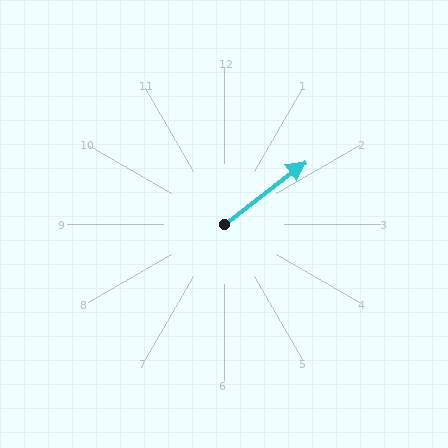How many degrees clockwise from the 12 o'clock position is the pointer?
Approximately 52 degrees.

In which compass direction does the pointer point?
Northeast.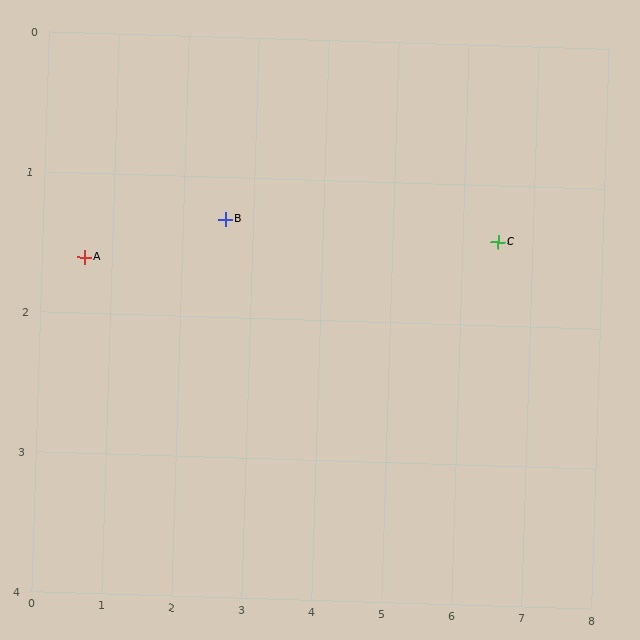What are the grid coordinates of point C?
Point C is at approximately (6.5, 1.4).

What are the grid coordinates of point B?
Point B is at approximately (2.6, 1.3).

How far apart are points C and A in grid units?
Points C and A are about 5.9 grid units apart.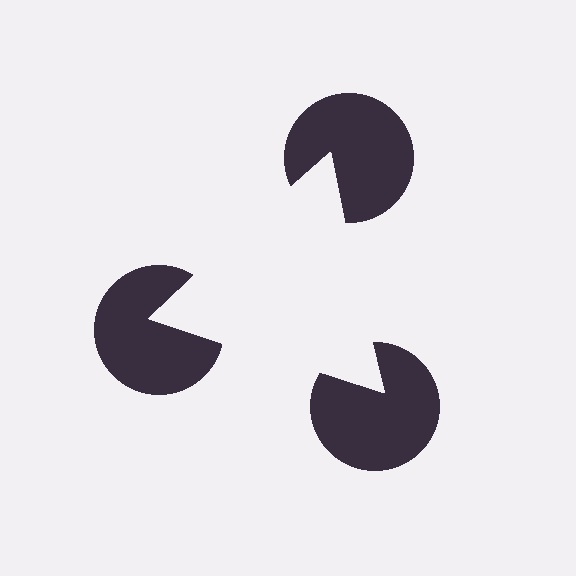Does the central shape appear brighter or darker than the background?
It typically appears slightly brighter than the background, even though no actual brightness change is drawn.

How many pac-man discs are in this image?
There are 3 — one at each vertex of the illusory triangle.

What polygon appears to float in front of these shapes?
An illusory triangle — its edges are inferred from the aligned wedge cuts in the pac-man discs, not physically drawn.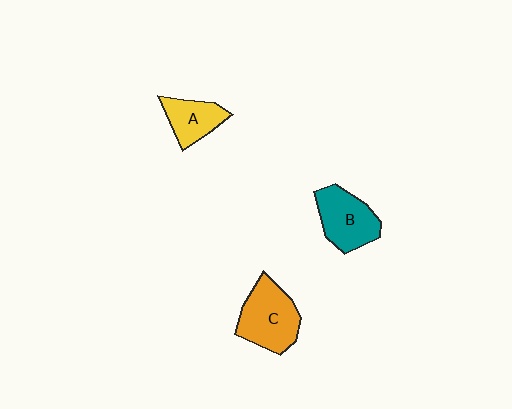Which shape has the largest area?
Shape C (orange).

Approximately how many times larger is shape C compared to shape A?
Approximately 1.6 times.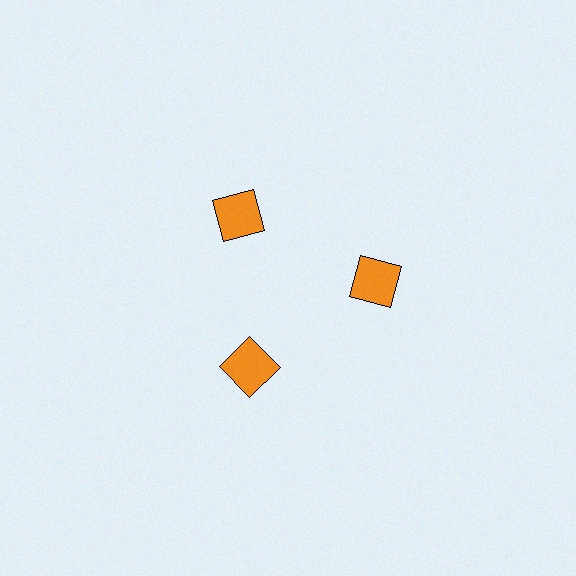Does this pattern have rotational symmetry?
Yes, this pattern has 3-fold rotational symmetry. It looks the same after rotating 120 degrees around the center.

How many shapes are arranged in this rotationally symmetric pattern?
There are 3 shapes, arranged in 3 groups of 1.